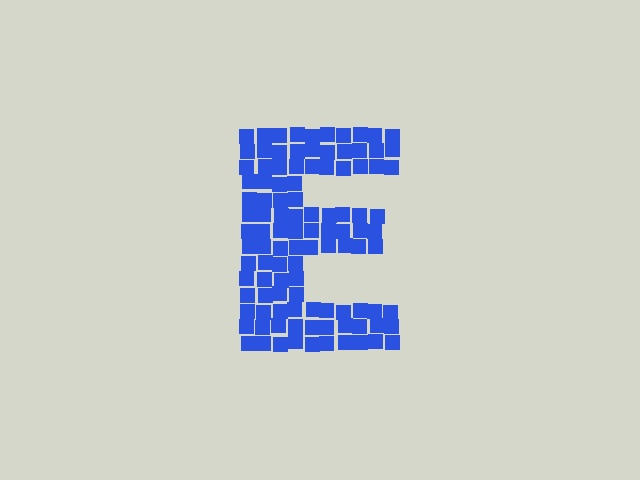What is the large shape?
The large shape is the letter E.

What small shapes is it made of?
It is made of small squares.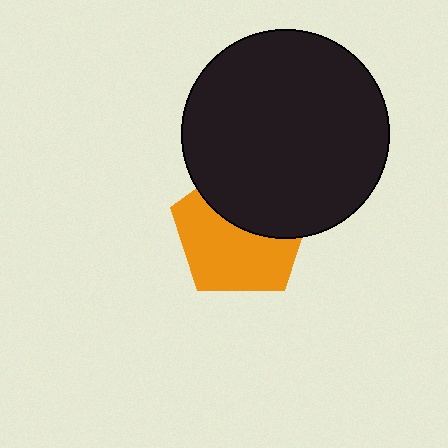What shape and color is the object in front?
The object in front is a black circle.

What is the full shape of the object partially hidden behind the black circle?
The partially hidden object is an orange pentagon.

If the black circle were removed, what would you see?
You would see the complete orange pentagon.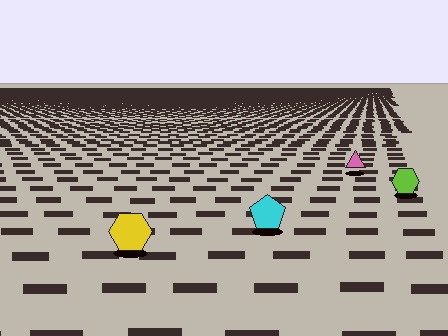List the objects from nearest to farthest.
From nearest to farthest: the yellow hexagon, the cyan pentagon, the lime hexagon, the pink triangle.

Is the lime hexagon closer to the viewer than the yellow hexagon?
No. The yellow hexagon is closer — you can tell from the texture gradient: the ground texture is coarser near it.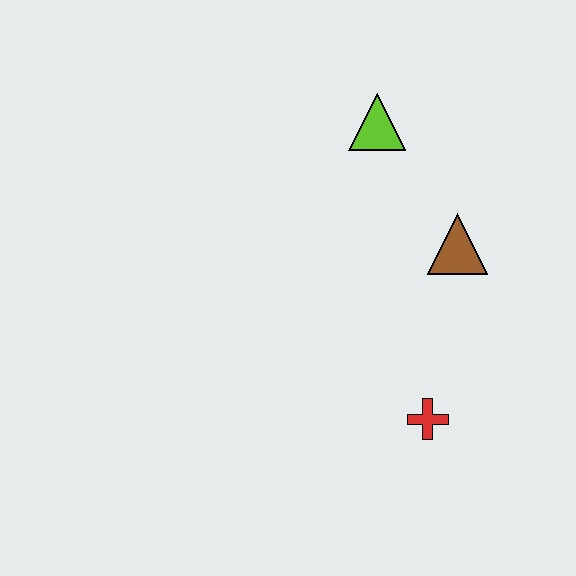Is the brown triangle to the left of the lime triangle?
No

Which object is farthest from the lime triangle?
The red cross is farthest from the lime triangle.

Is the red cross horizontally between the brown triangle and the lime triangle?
Yes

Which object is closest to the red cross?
The brown triangle is closest to the red cross.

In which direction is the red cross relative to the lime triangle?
The red cross is below the lime triangle.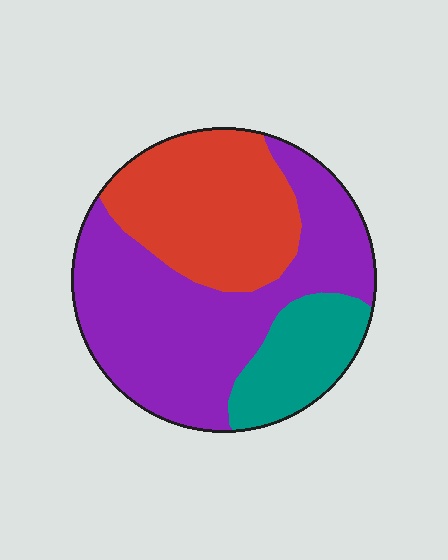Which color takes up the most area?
Purple, at roughly 50%.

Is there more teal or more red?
Red.